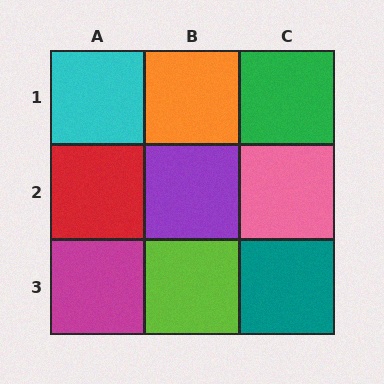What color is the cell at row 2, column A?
Red.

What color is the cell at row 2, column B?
Purple.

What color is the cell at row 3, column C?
Teal.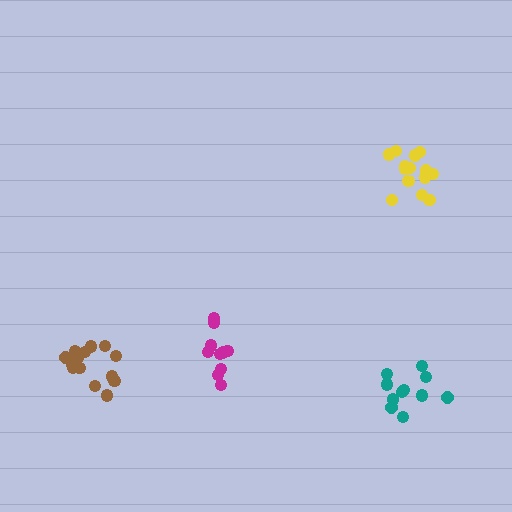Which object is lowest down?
The teal cluster is bottommost.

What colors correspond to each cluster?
The clusters are colored: yellow, brown, teal, magenta.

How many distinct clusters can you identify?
There are 4 distinct clusters.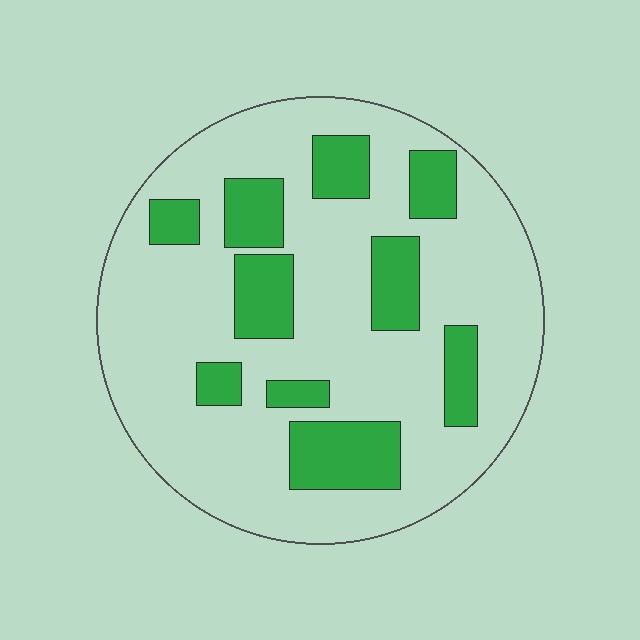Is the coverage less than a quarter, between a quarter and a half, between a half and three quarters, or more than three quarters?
Less than a quarter.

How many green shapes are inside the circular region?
10.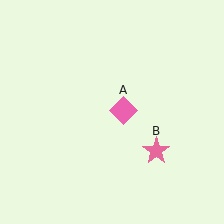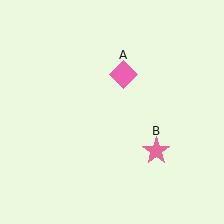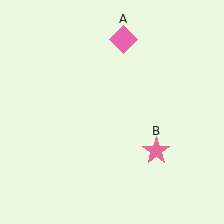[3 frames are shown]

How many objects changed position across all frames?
1 object changed position: pink diamond (object A).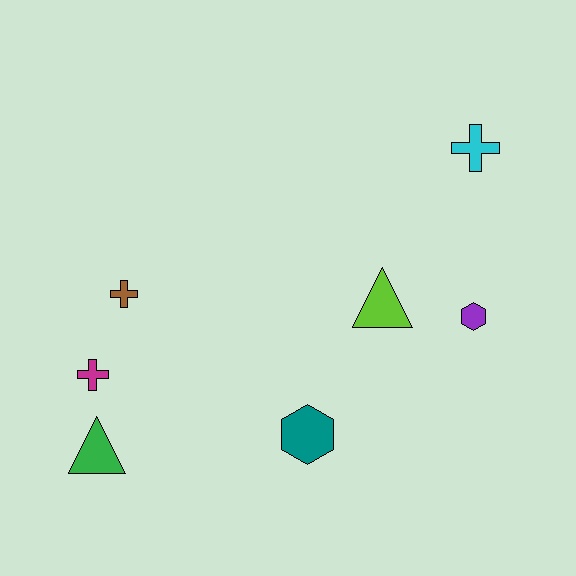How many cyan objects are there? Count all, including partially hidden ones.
There is 1 cyan object.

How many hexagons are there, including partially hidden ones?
There are 2 hexagons.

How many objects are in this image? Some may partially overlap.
There are 7 objects.